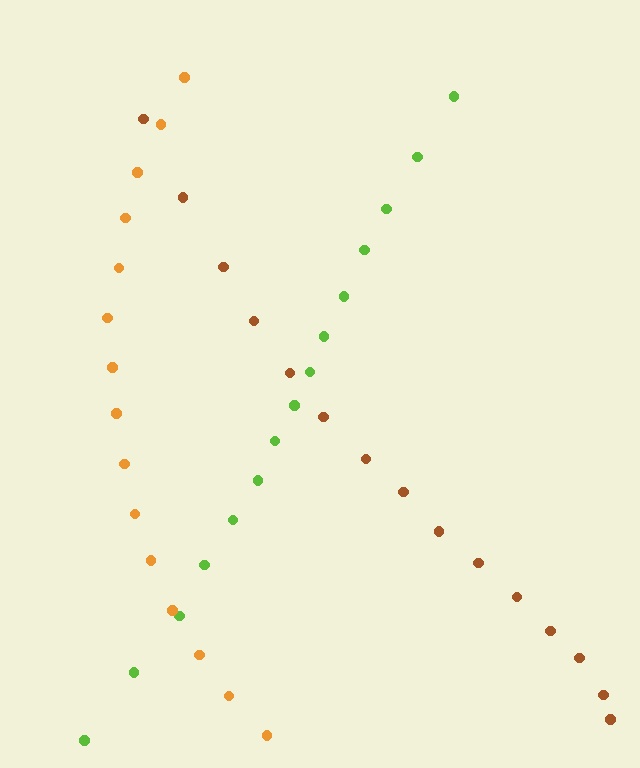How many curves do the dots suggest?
There are 3 distinct paths.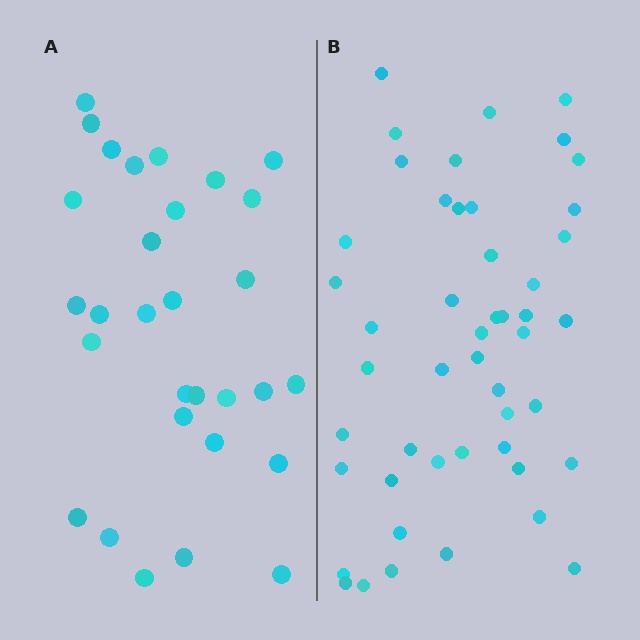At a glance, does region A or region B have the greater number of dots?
Region B (the right region) has more dots.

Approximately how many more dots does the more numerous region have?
Region B has approximately 20 more dots than region A.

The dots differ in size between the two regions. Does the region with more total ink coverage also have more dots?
No. Region A has more total ink coverage because its dots are larger, but region B actually contains more individual dots. Total area can be misleading — the number of items is what matters here.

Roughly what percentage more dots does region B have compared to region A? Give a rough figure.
About 60% more.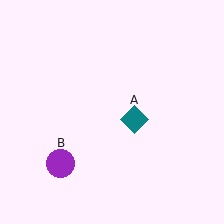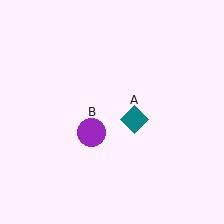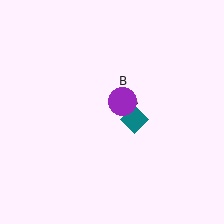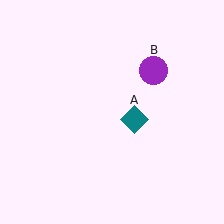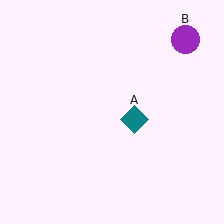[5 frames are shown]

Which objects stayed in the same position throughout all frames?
Teal diamond (object A) remained stationary.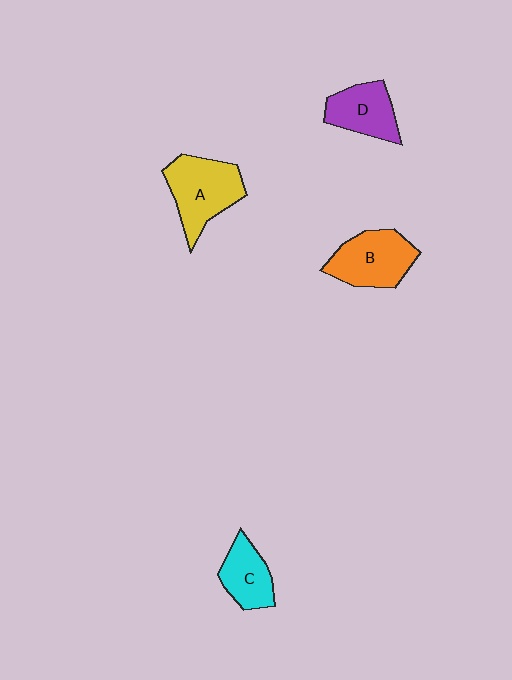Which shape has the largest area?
Shape A (yellow).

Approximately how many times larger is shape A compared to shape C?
Approximately 1.6 times.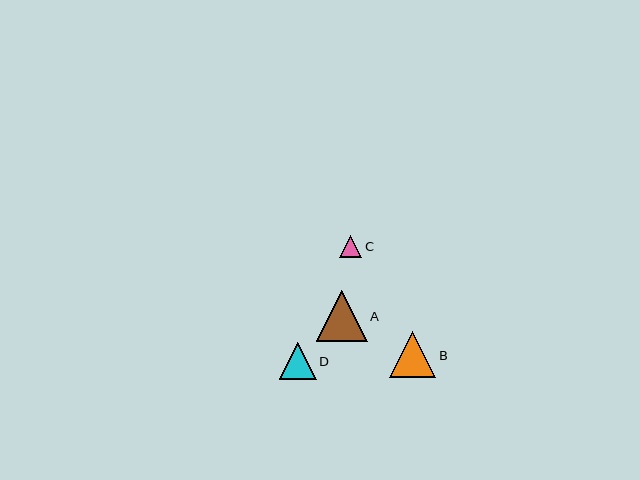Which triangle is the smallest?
Triangle C is the smallest with a size of approximately 22 pixels.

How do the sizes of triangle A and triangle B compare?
Triangle A and triangle B are approximately the same size.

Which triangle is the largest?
Triangle A is the largest with a size of approximately 51 pixels.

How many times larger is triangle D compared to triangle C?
Triangle D is approximately 1.7 times the size of triangle C.